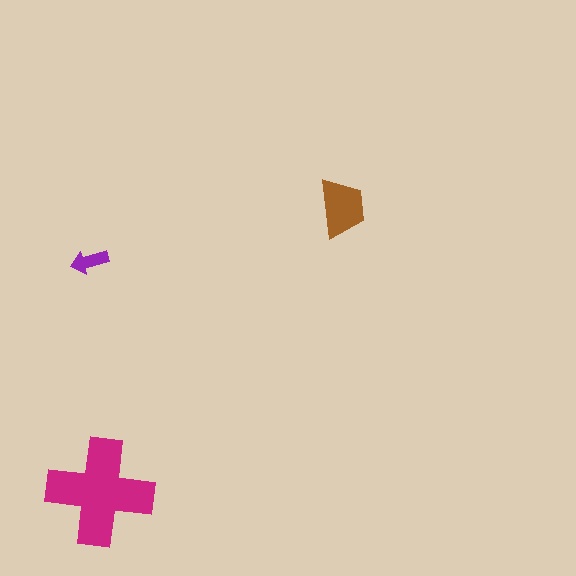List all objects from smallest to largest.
The purple arrow, the brown trapezoid, the magenta cross.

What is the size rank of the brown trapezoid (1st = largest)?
2nd.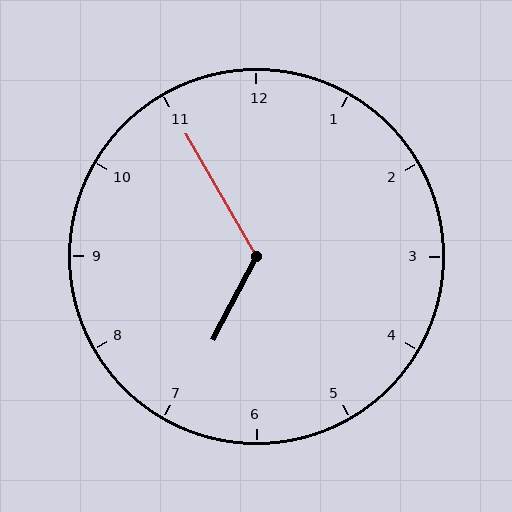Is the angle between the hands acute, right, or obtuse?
It is obtuse.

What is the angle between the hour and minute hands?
Approximately 122 degrees.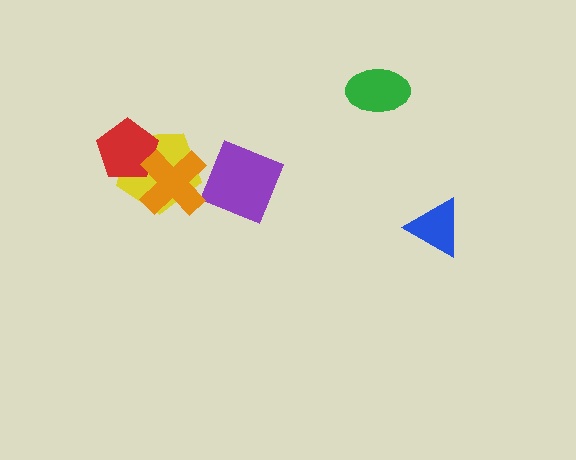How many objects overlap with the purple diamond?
1 object overlaps with the purple diamond.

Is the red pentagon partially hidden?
Yes, it is partially covered by another shape.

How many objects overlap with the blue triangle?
0 objects overlap with the blue triangle.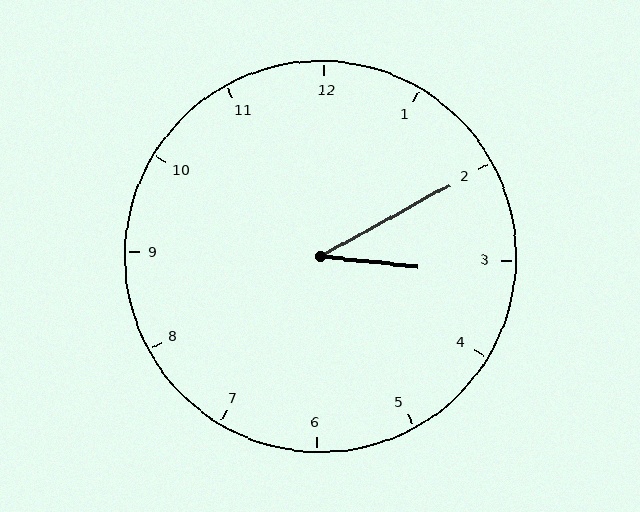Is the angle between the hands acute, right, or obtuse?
It is acute.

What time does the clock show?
3:10.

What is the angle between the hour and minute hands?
Approximately 35 degrees.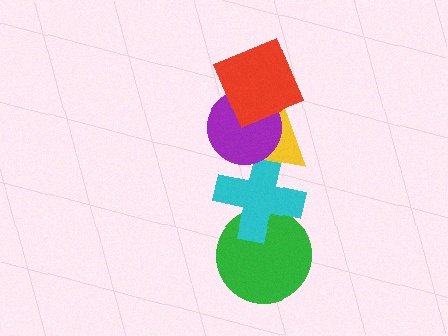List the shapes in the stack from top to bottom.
From top to bottom: the red square, the purple circle, the yellow triangle, the cyan cross, the green circle.